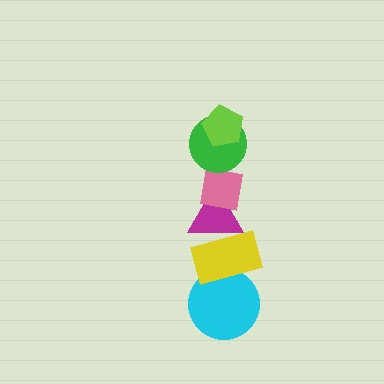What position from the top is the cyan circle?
The cyan circle is 6th from the top.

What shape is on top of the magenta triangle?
The pink square is on top of the magenta triangle.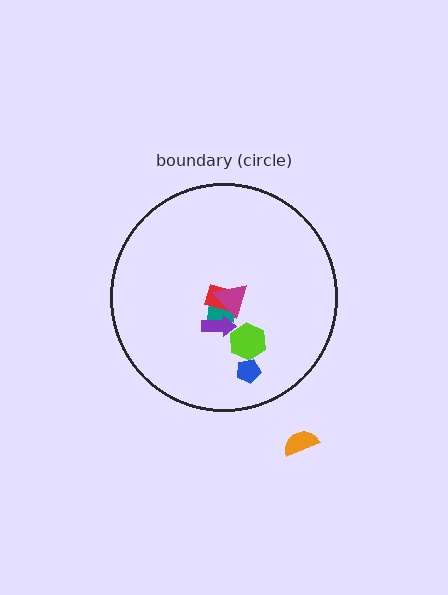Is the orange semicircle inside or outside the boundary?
Outside.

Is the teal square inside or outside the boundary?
Inside.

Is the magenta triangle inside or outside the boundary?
Inside.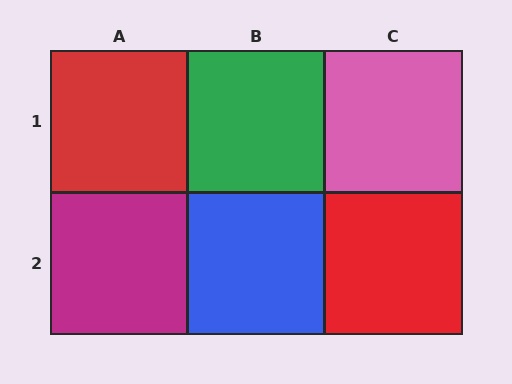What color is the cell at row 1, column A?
Red.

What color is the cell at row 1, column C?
Pink.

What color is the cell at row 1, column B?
Green.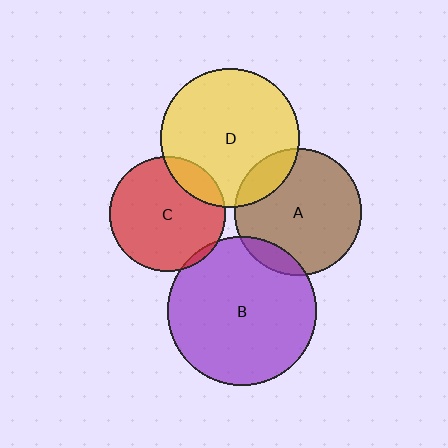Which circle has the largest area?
Circle B (purple).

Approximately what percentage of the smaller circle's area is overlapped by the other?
Approximately 15%.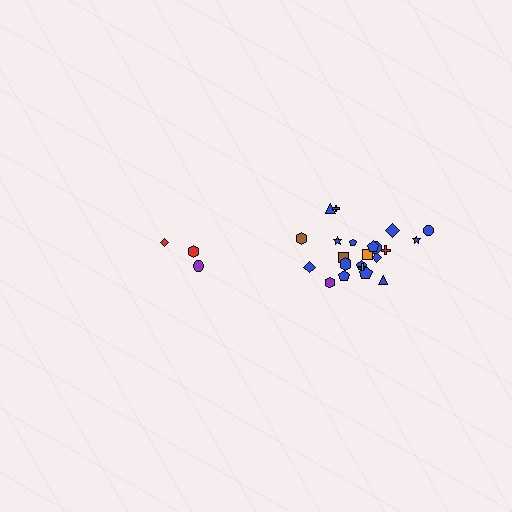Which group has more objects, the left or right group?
The right group.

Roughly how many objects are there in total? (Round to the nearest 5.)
Roughly 25 objects in total.